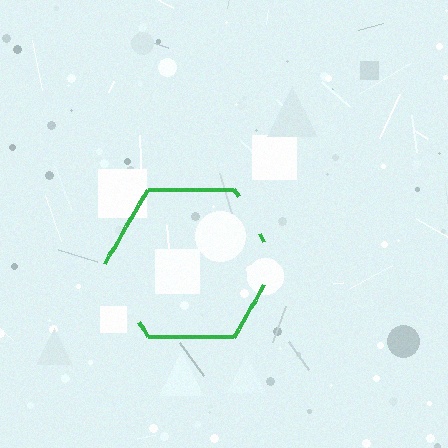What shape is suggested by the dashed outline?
The dashed outline suggests a hexagon.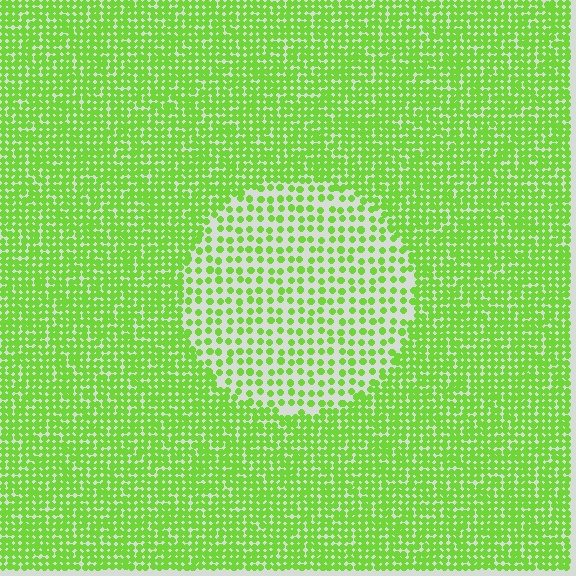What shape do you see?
I see a circle.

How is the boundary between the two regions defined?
The boundary is defined by a change in element density (approximately 2.3x ratio). All elements are the same color, size, and shape.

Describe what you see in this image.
The image contains small lime elements arranged at two different densities. A circle-shaped region is visible where the elements are less densely packed than the surrounding area.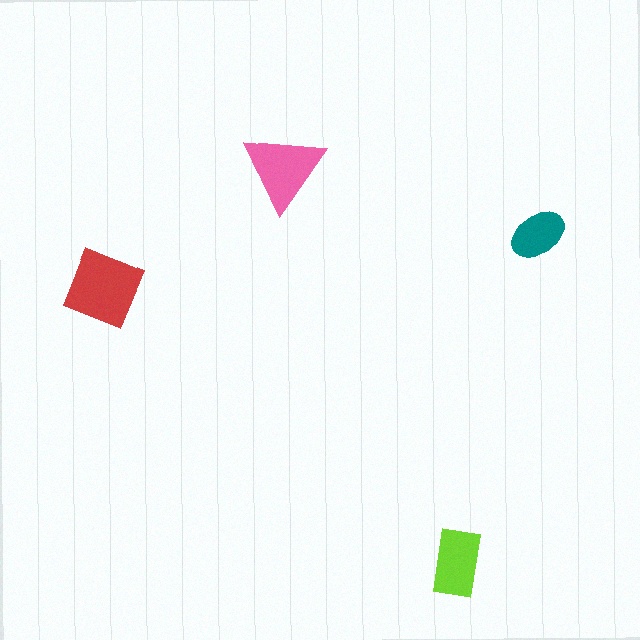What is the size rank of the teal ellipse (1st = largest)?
4th.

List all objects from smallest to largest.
The teal ellipse, the lime rectangle, the pink triangle, the red diamond.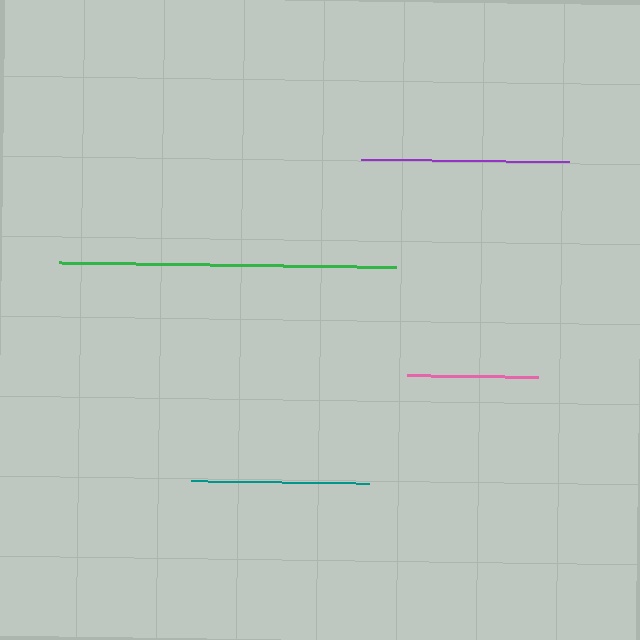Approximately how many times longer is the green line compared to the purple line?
The green line is approximately 1.6 times the length of the purple line.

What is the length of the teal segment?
The teal segment is approximately 179 pixels long.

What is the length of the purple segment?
The purple segment is approximately 207 pixels long.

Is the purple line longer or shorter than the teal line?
The purple line is longer than the teal line.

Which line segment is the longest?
The green line is the longest at approximately 337 pixels.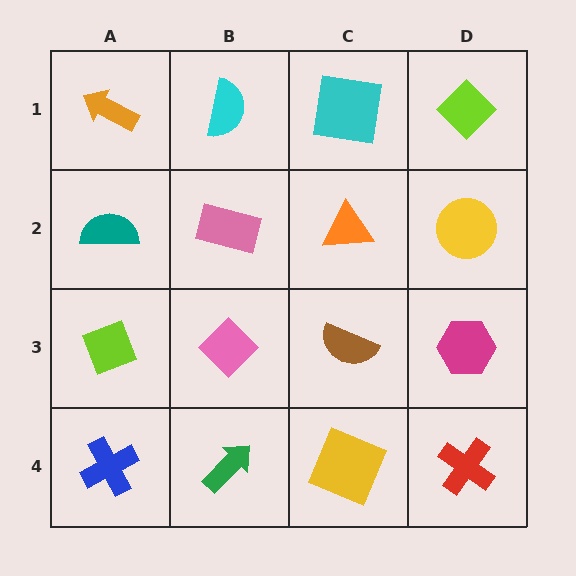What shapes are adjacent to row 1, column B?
A pink rectangle (row 2, column B), an orange arrow (row 1, column A), a cyan square (row 1, column C).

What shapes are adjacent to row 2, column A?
An orange arrow (row 1, column A), a lime diamond (row 3, column A), a pink rectangle (row 2, column B).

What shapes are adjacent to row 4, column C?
A brown semicircle (row 3, column C), a green arrow (row 4, column B), a red cross (row 4, column D).